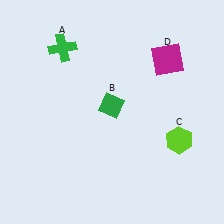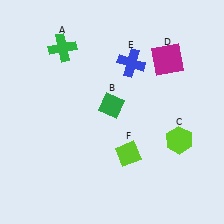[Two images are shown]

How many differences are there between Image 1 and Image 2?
There are 2 differences between the two images.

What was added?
A blue cross (E), a lime diamond (F) were added in Image 2.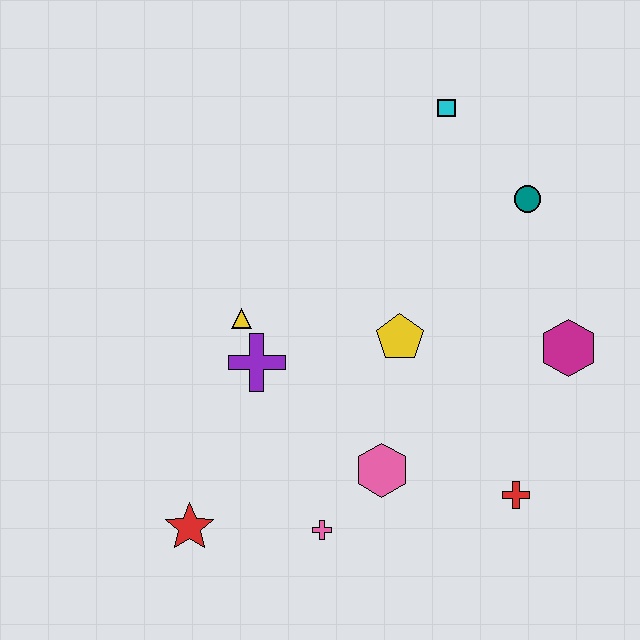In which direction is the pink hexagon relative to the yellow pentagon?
The pink hexagon is below the yellow pentagon.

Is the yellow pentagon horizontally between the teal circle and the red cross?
No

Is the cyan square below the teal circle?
No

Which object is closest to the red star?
The pink cross is closest to the red star.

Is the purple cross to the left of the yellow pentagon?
Yes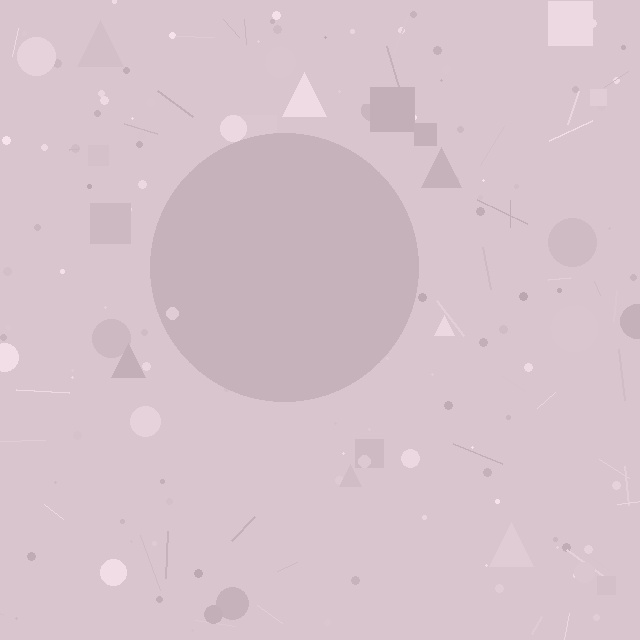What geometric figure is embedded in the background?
A circle is embedded in the background.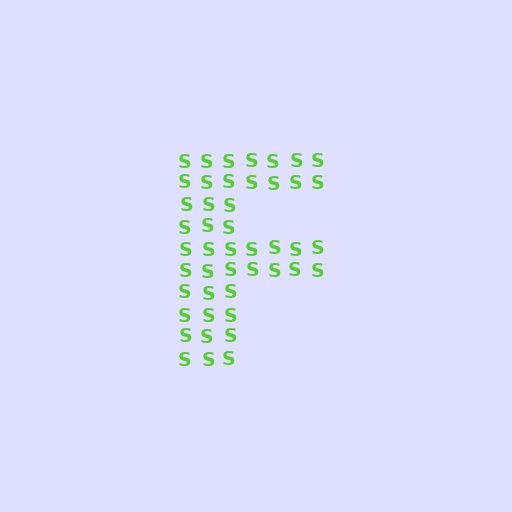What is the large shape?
The large shape is the letter F.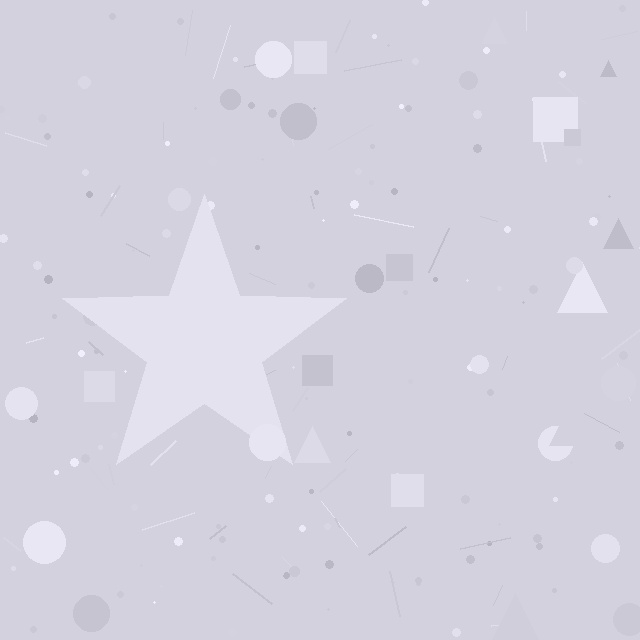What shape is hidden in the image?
A star is hidden in the image.